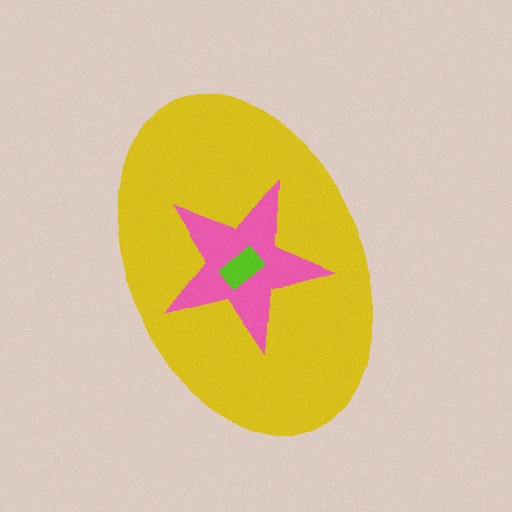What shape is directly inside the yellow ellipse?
The pink star.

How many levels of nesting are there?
3.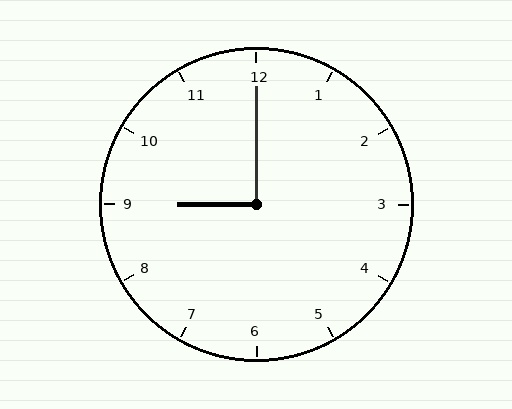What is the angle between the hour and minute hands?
Approximately 90 degrees.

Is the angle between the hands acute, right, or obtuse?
It is right.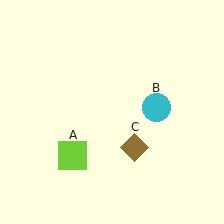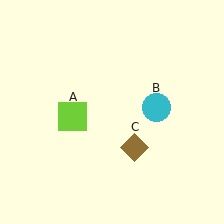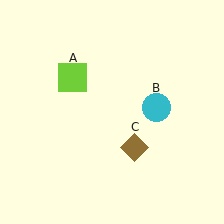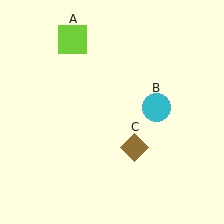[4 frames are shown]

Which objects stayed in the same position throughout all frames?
Cyan circle (object B) and brown diamond (object C) remained stationary.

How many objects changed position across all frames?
1 object changed position: lime square (object A).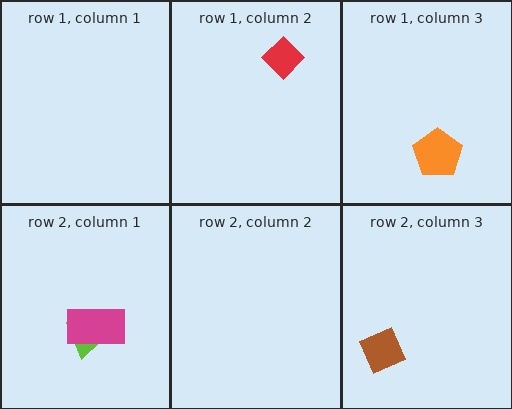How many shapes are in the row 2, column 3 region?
1.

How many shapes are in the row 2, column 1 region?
2.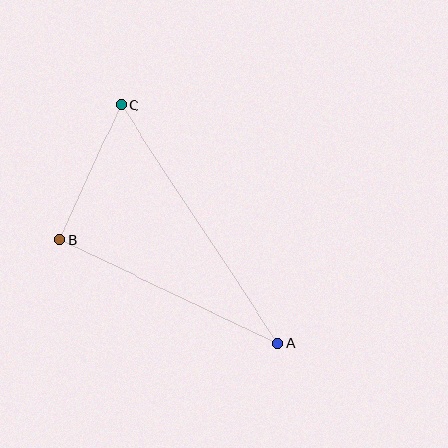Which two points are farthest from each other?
Points A and C are farthest from each other.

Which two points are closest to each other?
Points B and C are closest to each other.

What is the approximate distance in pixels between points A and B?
The distance between A and B is approximately 242 pixels.